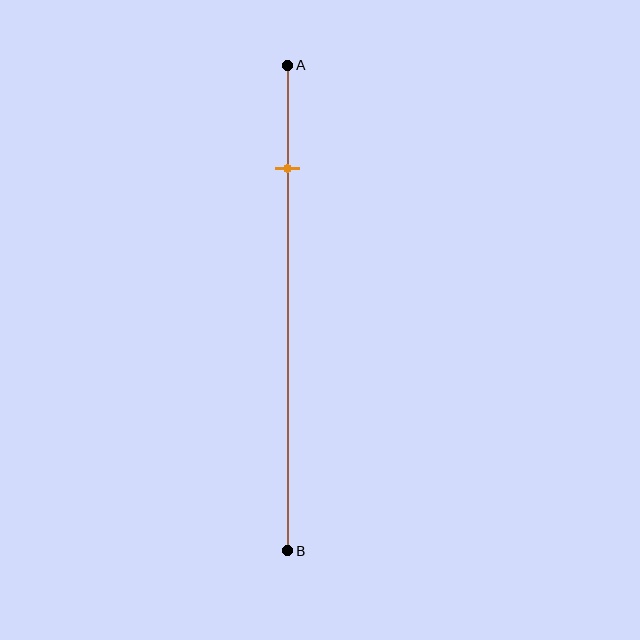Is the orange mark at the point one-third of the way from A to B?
No, the mark is at about 20% from A, not at the 33% one-third point.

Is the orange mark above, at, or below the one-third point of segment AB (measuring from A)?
The orange mark is above the one-third point of segment AB.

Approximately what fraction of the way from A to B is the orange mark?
The orange mark is approximately 20% of the way from A to B.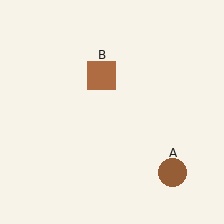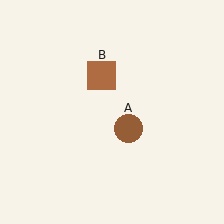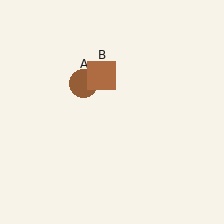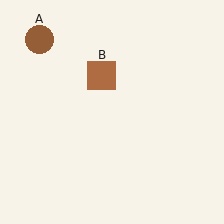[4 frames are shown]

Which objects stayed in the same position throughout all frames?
Brown square (object B) remained stationary.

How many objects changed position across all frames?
1 object changed position: brown circle (object A).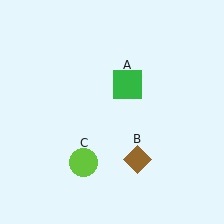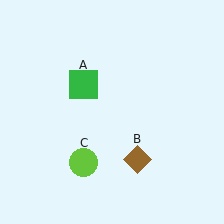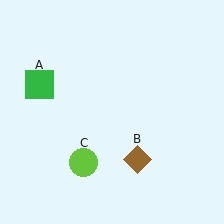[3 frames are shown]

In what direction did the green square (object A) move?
The green square (object A) moved left.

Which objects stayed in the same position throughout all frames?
Brown diamond (object B) and lime circle (object C) remained stationary.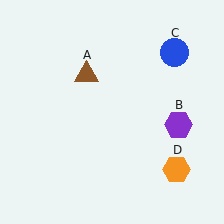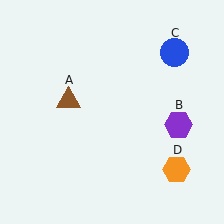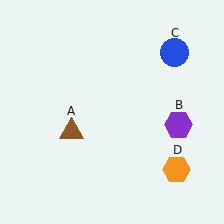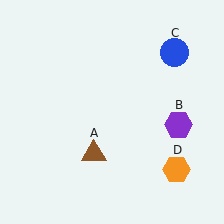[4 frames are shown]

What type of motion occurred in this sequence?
The brown triangle (object A) rotated counterclockwise around the center of the scene.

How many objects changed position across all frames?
1 object changed position: brown triangle (object A).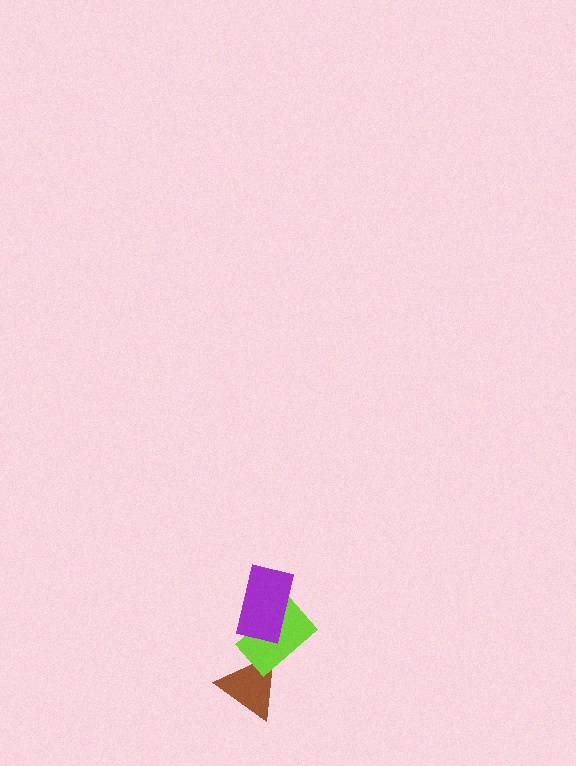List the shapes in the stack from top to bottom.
From top to bottom: the purple rectangle, the lime rectangle, the brown triangle.